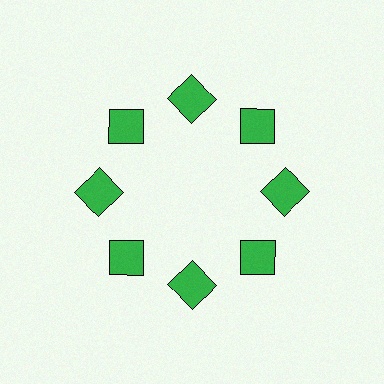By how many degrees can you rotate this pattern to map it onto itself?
The pattern maps onto itself every 45 degrees of rotation.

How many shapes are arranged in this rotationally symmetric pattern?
There are 8 shapes, arranged in 8 groups of 1.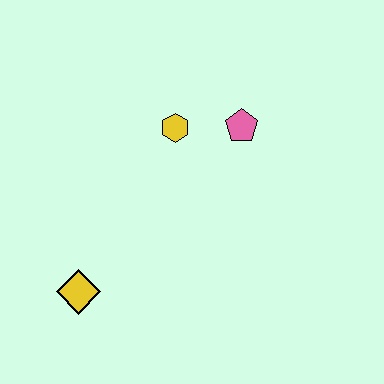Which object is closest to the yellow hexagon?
The pink pentagon is closest to the yellow hexagon.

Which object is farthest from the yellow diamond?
The pink pentagon is farthest from the yellow diamond.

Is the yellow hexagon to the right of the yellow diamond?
Yes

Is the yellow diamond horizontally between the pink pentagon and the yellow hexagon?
No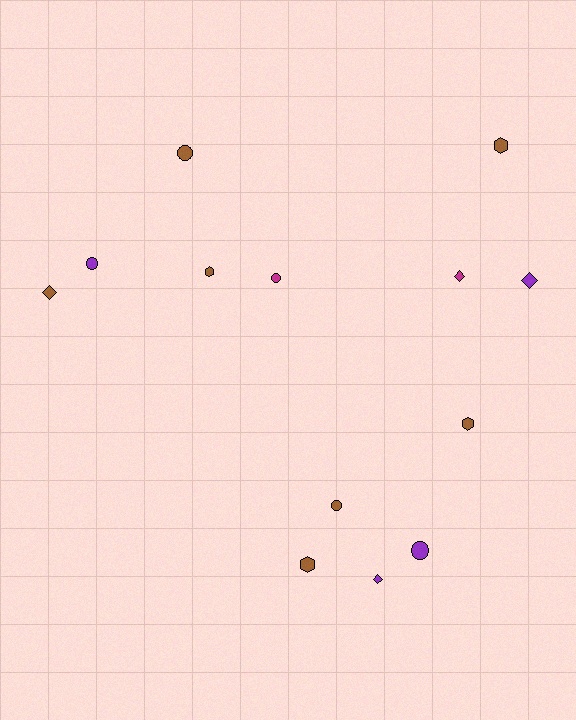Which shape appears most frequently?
Circle, with 5 objects.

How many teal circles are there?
There are no teal circles.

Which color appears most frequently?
Brown, with 7 objects.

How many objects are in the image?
There are 13 objects.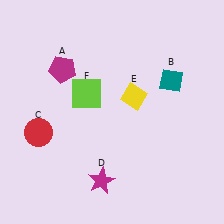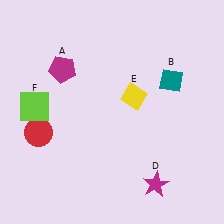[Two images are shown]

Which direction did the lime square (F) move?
The lime square (F) moved left.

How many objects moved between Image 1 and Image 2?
2 objects moved between the two images.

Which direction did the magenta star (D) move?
The magenta star (D) moved right.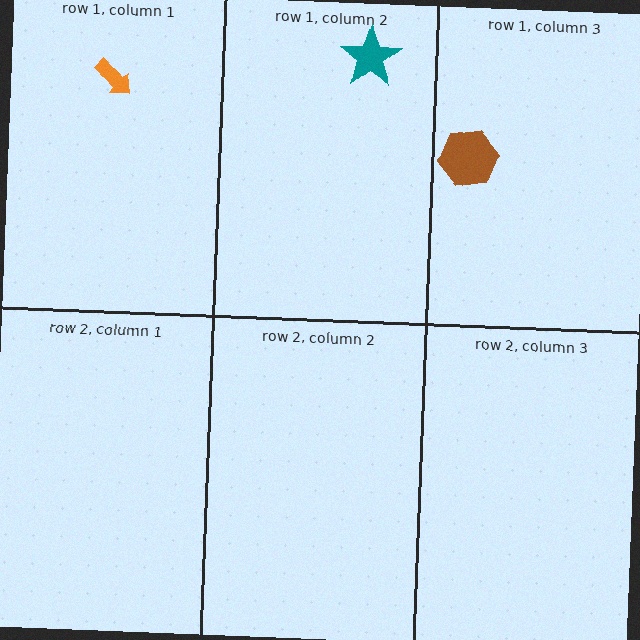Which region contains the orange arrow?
The row 1, column 1 region.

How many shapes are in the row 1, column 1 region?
1.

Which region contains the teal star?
The row 1, column 2 region.